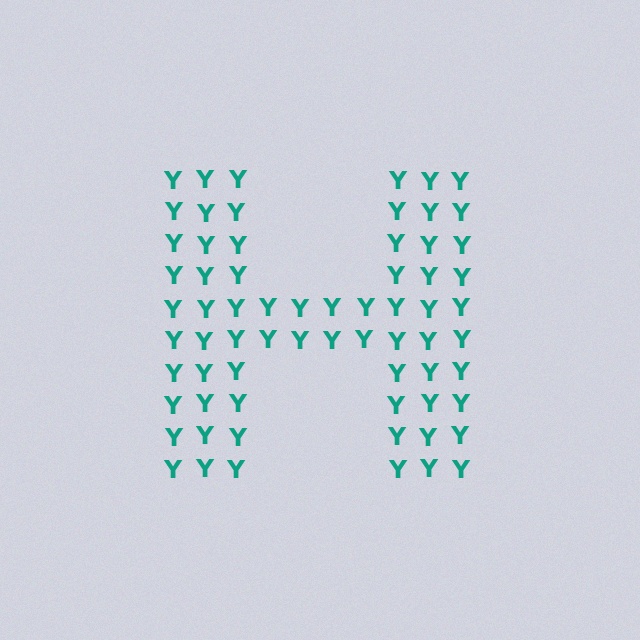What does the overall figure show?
The overall figure shows the letter H.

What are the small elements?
The small elements are letter Y's.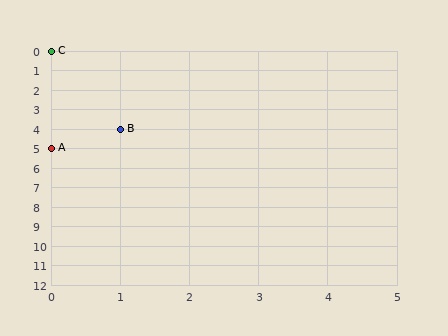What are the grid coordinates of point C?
Point C is at grid coordinates (0, 0).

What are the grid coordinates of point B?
Point B is at grid coordinates (1, 4).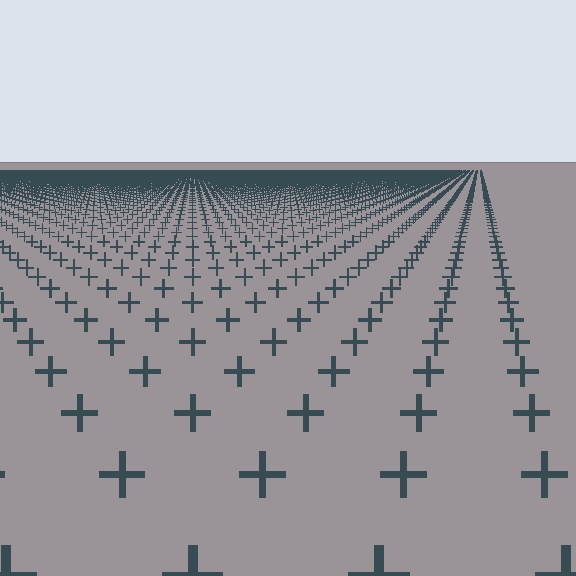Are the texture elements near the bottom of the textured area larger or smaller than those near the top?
Larger. Near the bottom, elements are closer to the viewer and appear at a bigger on-screen size.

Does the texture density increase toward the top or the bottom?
Density increases toward the top.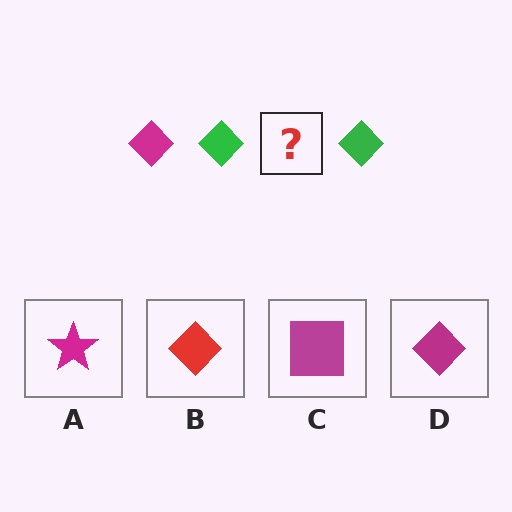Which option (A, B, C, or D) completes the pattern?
D.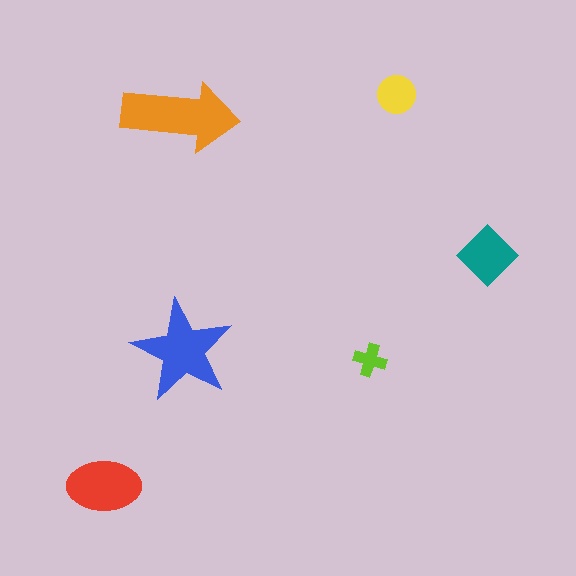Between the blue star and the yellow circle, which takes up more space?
The blue star.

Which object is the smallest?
The lime cross.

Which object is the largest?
The orange arrow.